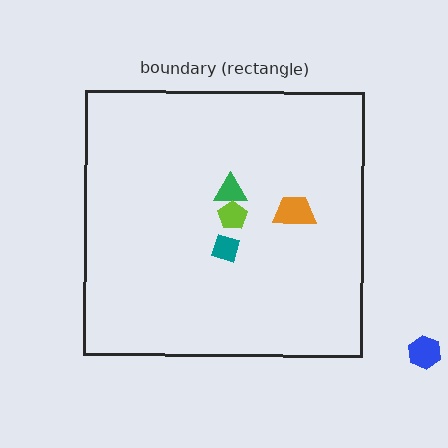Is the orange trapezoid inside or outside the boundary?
Inside.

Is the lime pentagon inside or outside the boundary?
Inside.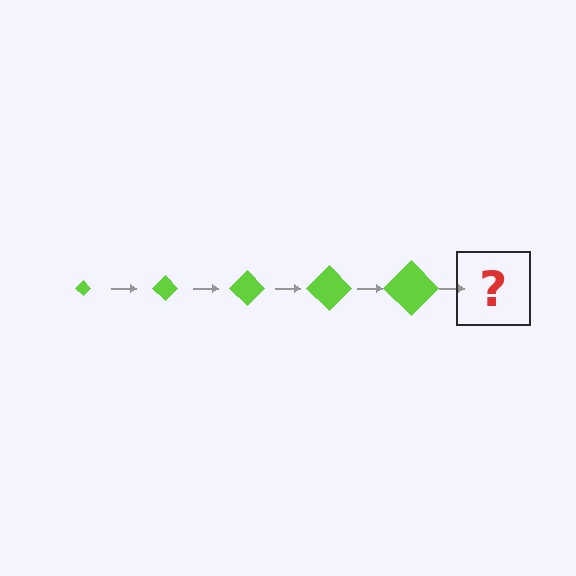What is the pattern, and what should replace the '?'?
The pattern is that the diamond gets progressively larger each step. The '?' should be a lime diamond, larger than the previous one.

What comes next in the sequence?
The next element should be a lime diamond, larger than the previous one.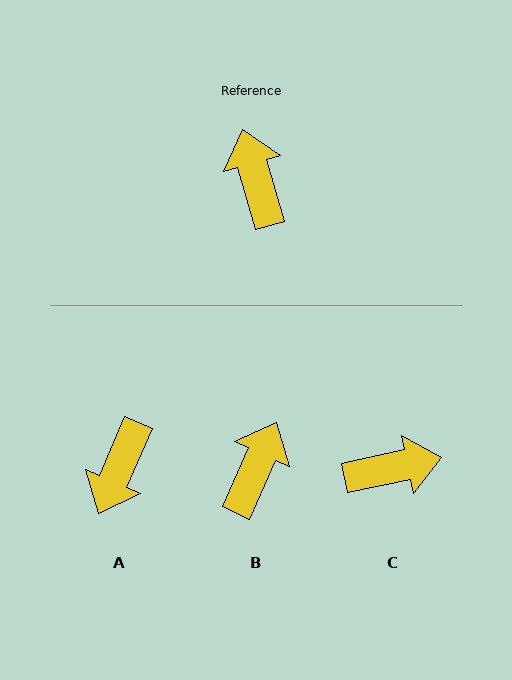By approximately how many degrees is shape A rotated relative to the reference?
Approximately 140 degrees counter-clockwise.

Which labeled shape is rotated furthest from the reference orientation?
A, about 140 degrees away.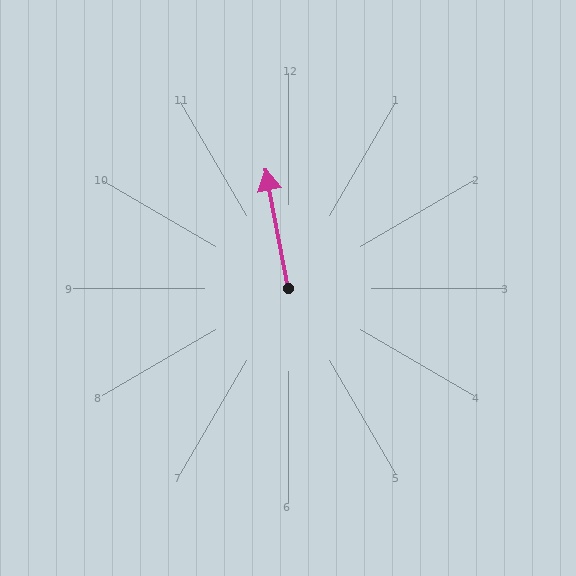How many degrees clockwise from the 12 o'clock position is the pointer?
Approximately 349 degrees.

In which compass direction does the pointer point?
North.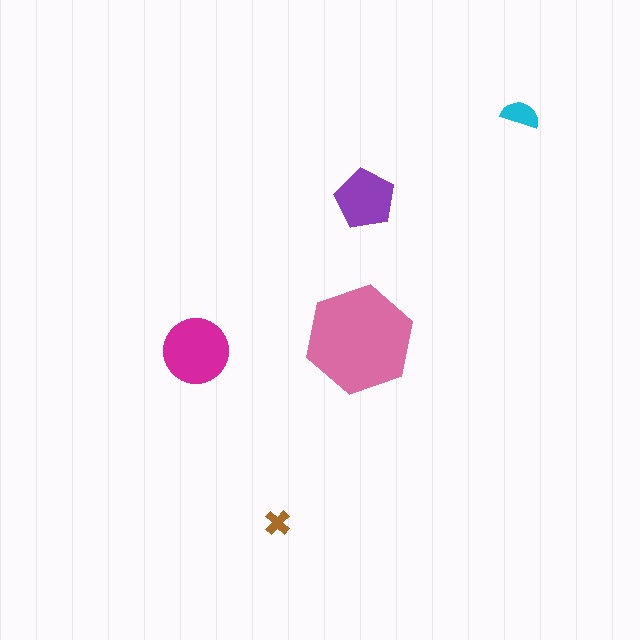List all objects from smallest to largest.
The brown cross, the cyan semicircle, the purple pentagon, the magenta circle, the pink hexagon.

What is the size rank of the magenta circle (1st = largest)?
2nd.